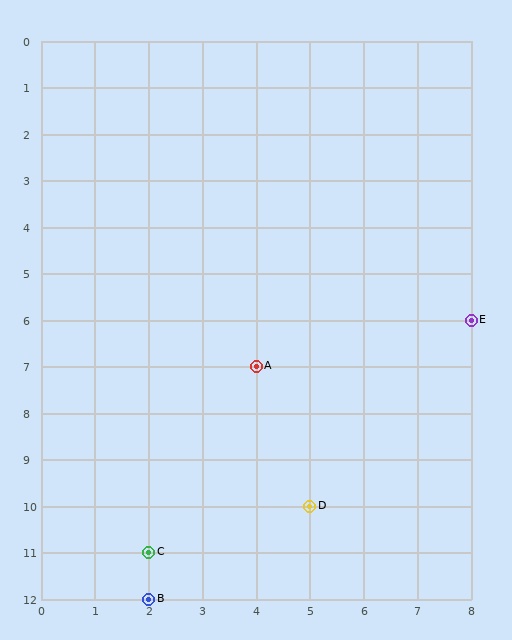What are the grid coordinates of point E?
Point E is at grid coordinates (8, 6).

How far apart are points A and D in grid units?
Points A and D are 1 column and 3 rows apart (about 3.2 grid units diagonally).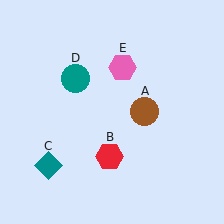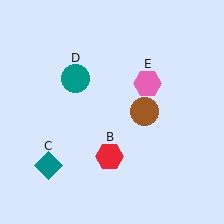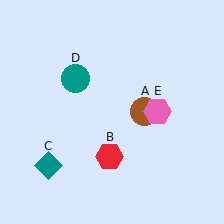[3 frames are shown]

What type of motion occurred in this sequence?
The pink hexagon (object E) rotated clockwise around the center of the scene.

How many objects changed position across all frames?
1 object changed position: pink hexagon (object E).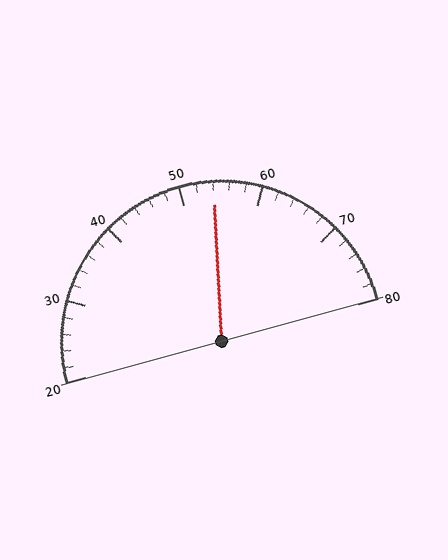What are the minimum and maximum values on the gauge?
The gauge ranges from 20 to 80.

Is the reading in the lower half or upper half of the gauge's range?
The reading is in the upper half of the range (20 to 80).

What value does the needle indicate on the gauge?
The needle indicates approximately 54.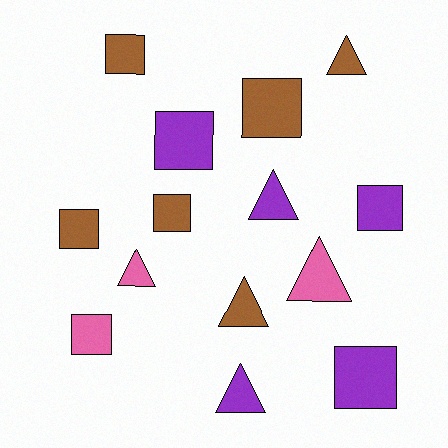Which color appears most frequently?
Brown, with 6 objects.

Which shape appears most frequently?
Square, with 8 objects.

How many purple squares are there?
There are 3 purple squares.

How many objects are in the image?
There are 14 objects.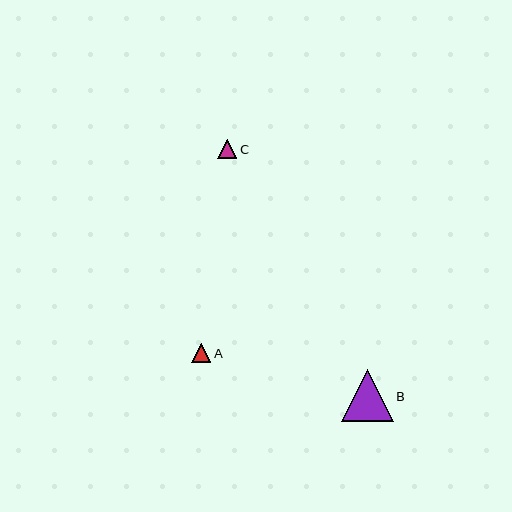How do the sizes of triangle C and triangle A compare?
Triangle C and triangle A are approximately the same size.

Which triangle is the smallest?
Triangle A is the smallest with a size of approximately 19 pixels.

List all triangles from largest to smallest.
From largest to smallest: B, C, A.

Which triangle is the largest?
Triangle B is the largest with a size of approximately 52 pixels.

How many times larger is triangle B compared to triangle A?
Triangle B is approximately 2.7 times the size of triangle A.